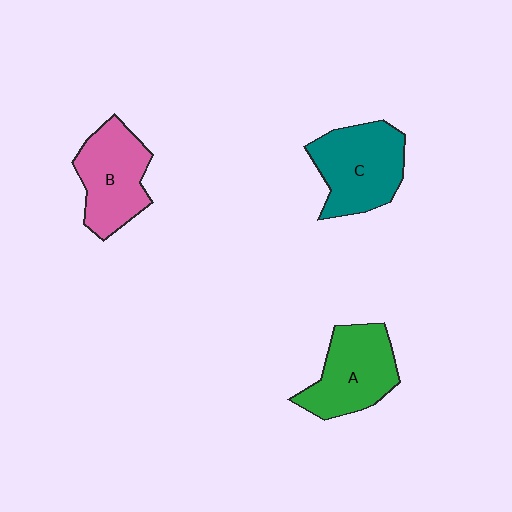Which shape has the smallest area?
Shape B (pink).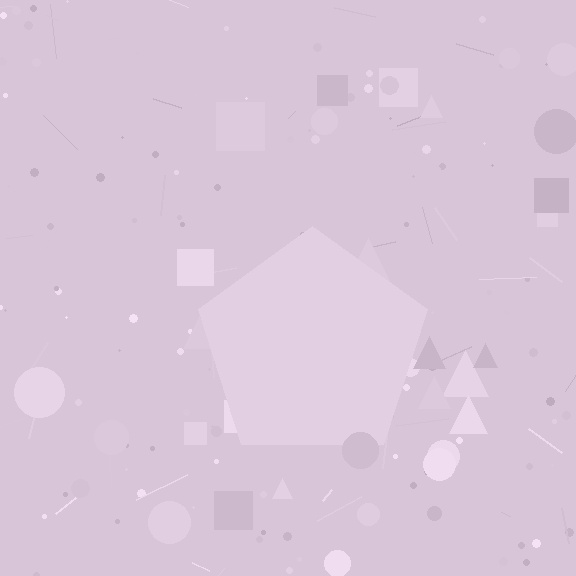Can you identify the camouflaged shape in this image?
The camouflaged shape is a pentagon.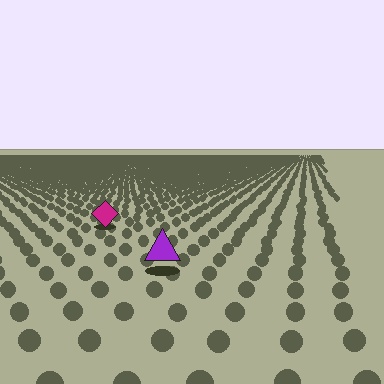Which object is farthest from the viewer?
The magenta diamond is farthest from the viewer. It appears smaller and the ground texture around it is denser.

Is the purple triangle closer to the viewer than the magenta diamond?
Yes. The purple triangle is closer — you can tell from the texture gradient: the ground texture is coarser near it.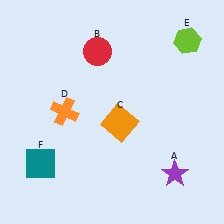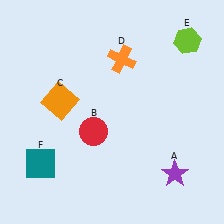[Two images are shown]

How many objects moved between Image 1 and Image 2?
3 objects moved between the two images.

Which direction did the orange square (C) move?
The orange square (C) moved left.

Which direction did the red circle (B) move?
The red circle (B) moved down.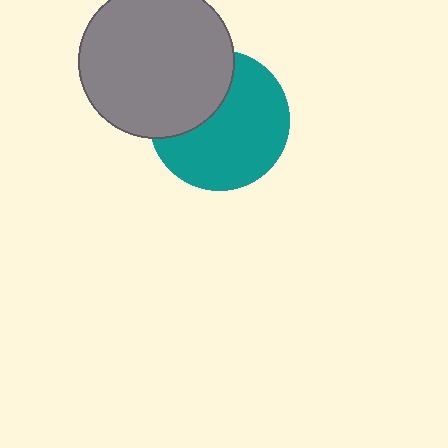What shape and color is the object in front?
The object in front is a gray circle.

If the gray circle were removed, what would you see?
You would see the complete teal circle.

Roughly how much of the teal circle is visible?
Most of it is visible (roughly 66%).